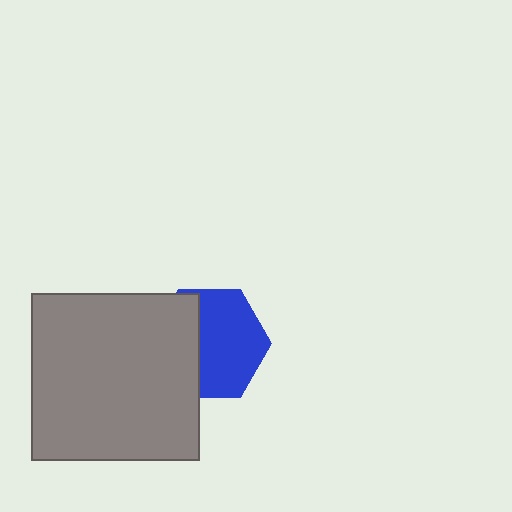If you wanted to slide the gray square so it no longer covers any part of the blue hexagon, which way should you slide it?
Slide it left — that is the most direct way to separate the two shapes.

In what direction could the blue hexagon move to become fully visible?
The blue hexagon could move right. That would shift it out from behind the gray square entirely.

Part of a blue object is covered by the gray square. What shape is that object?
It is a hexagon.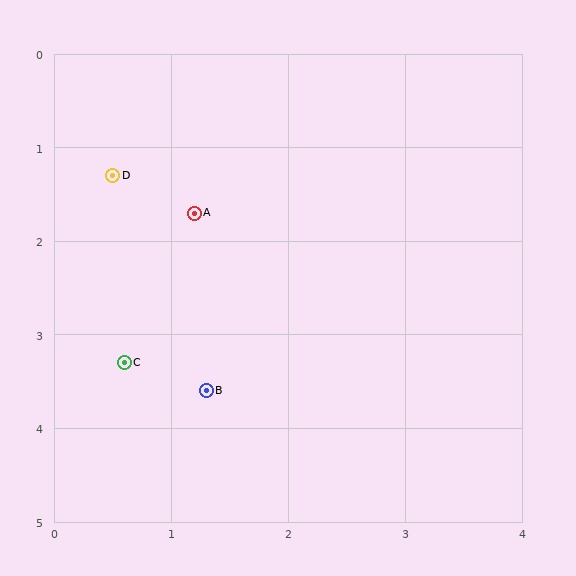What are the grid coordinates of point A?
Point A is at approximately (1.2, 1.7).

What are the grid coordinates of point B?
Point B is at approximately (1.3, 3.6).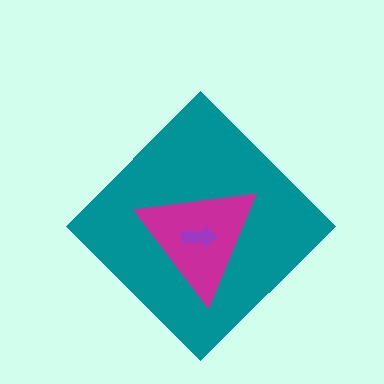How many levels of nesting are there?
3.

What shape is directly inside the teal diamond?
The magenta triangle.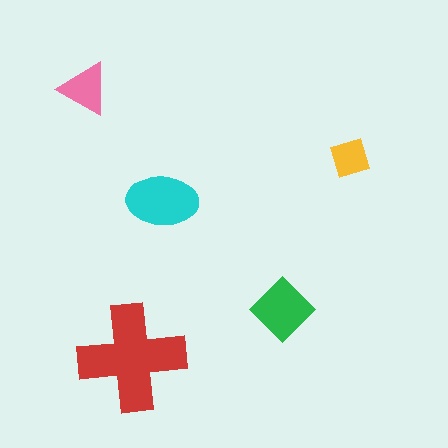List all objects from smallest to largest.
The yellow square, the pink triangle, the green diamond, the cyan ellipse, the red cross.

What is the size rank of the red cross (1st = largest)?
1st.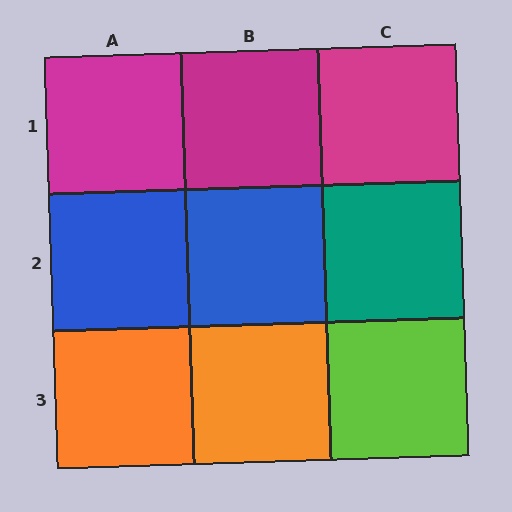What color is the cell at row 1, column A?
Magenta.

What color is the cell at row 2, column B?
Blue.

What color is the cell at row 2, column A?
Blue.